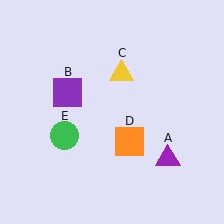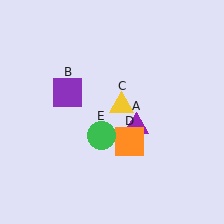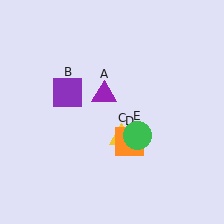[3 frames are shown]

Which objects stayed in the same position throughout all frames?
Purple square (object B) and orange square (object D) remained stationary.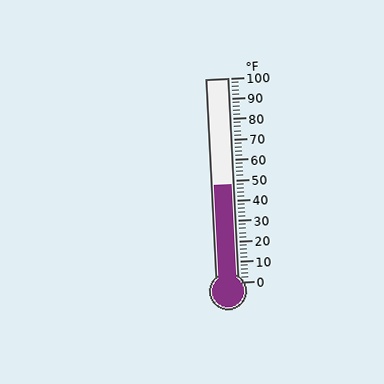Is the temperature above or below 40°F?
The temperature is above 40°F.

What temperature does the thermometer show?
The thermometer shows approximately 48°F.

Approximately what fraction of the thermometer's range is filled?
The thermometer is filled to approximately 50% of its range.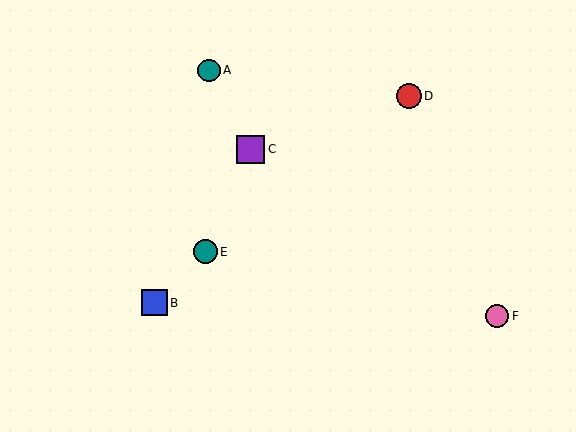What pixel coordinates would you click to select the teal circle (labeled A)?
Click at (209, 70) to select the teal circle A.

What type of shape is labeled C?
Shape C is a purple square.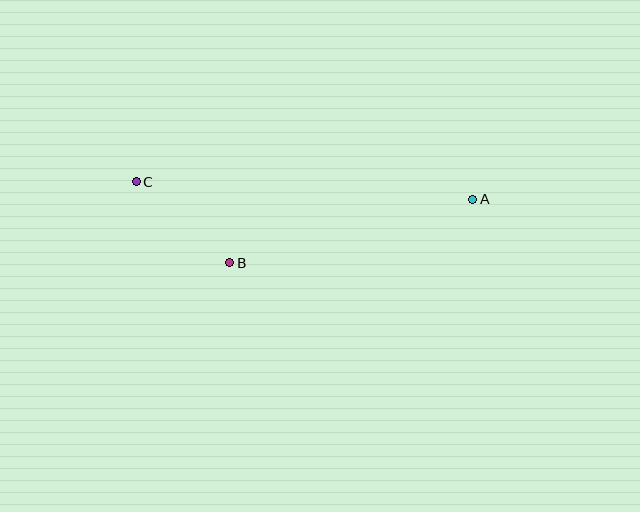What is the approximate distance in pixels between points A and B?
The distance between A and B is approximately 251 pixels.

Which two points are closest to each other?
Points B and C are closest to each other.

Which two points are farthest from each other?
Points A and C are farthest from each other.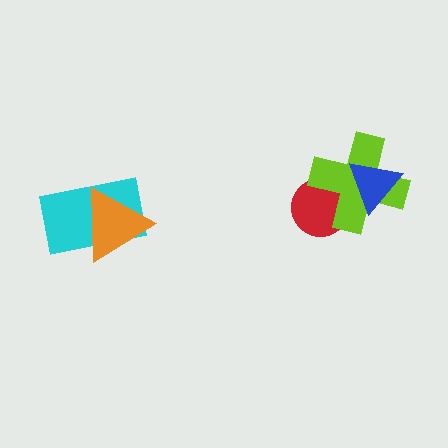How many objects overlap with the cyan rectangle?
1 object overlaps with the cyan rectangle.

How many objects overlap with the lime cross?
2 objects overlap with the lime cross.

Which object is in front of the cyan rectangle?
The orange triangle is in front of the cyan rectangle.